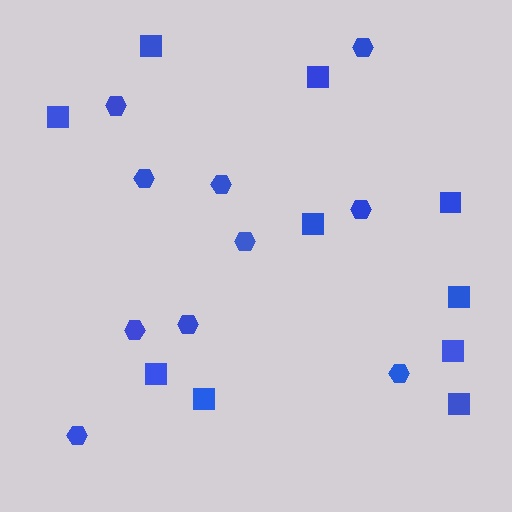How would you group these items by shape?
There are 2 groups: one group of hexagons (10) and one group of squares (10).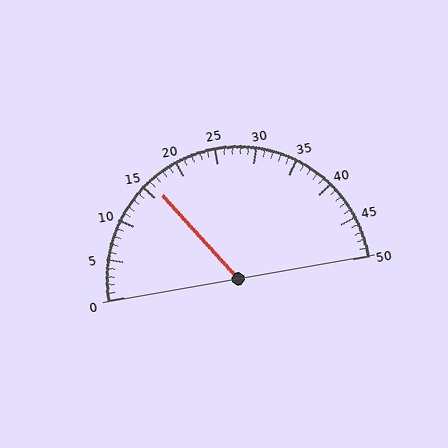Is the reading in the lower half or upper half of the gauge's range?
The reading is in the lower half of the range (0 to 50).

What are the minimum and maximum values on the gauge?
The gauge ranges from 0 to 50.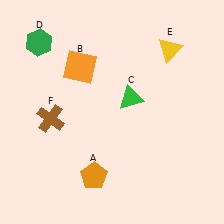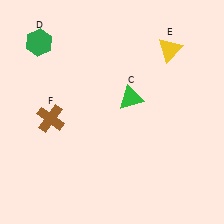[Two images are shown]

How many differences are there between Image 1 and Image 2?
There are 2 differences between the two images.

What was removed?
The orange square (B), the orange pentagon (A) were removed in Image 2.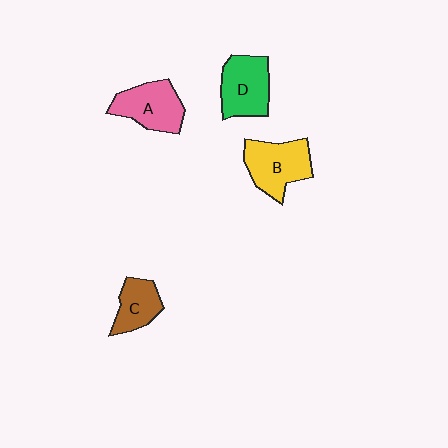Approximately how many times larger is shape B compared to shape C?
Approximately 1.5 times.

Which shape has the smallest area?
Shape C (brown).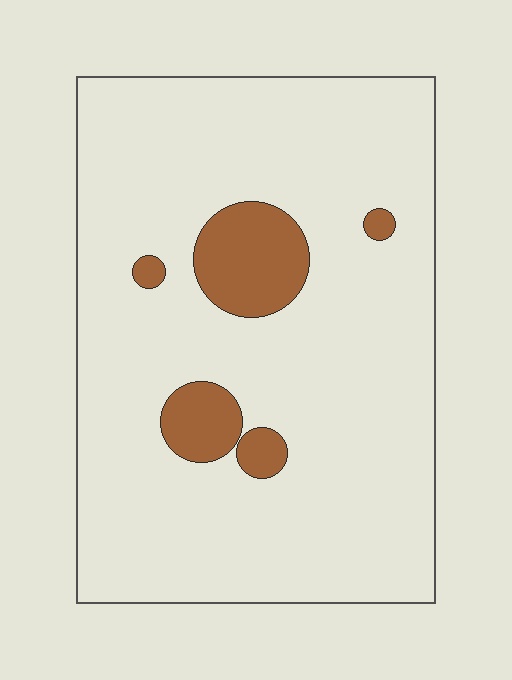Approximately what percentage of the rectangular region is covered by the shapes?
Approximately 10%.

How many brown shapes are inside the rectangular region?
5.